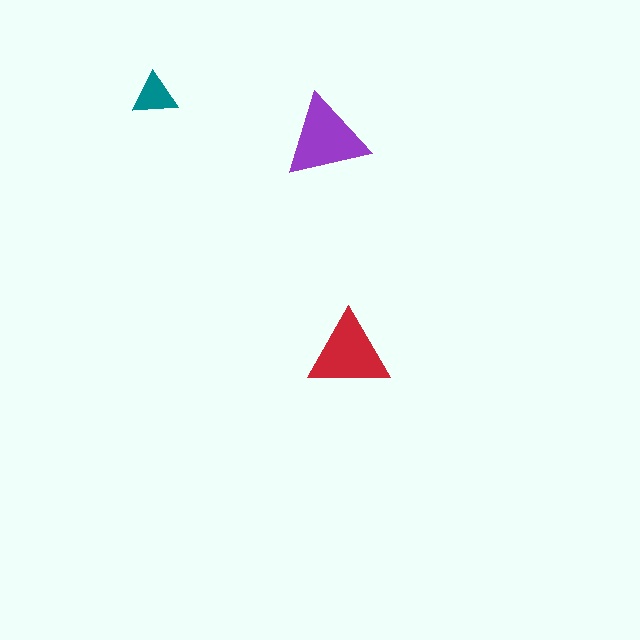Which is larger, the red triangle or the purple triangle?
The purple one.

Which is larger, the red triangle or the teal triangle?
The red one.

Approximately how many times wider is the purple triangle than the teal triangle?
About 2 times wider.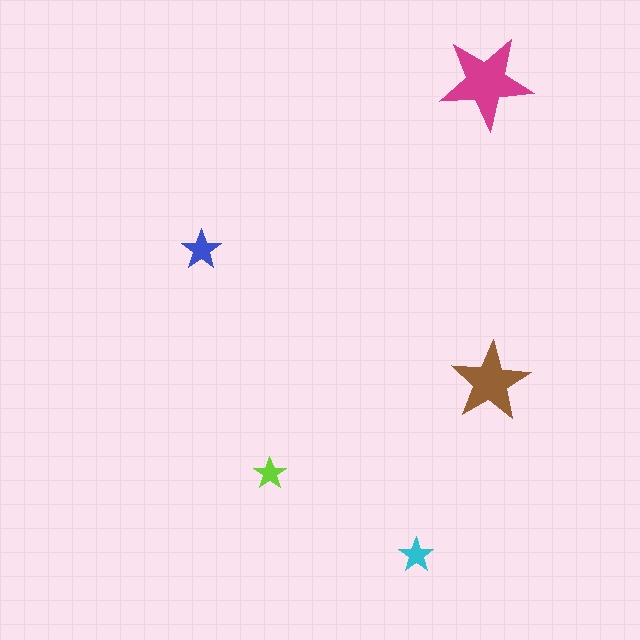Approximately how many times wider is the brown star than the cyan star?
About 2.5 times wider.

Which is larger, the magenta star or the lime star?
The magenta one.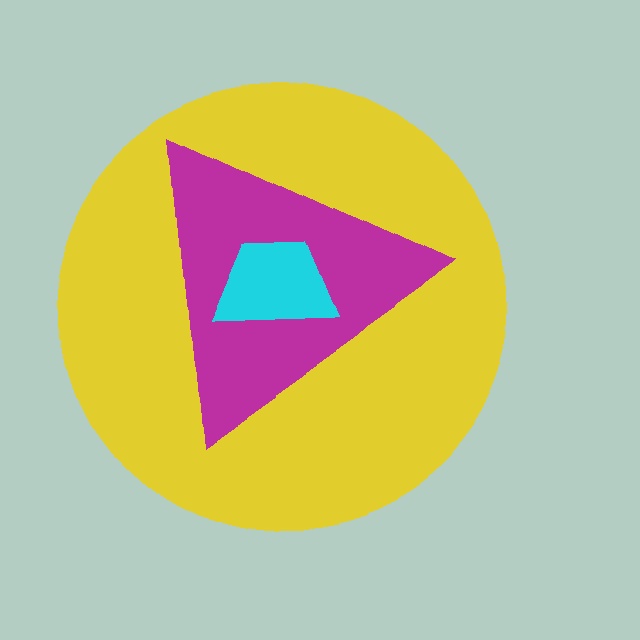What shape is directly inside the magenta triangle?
The cyan trapezoid.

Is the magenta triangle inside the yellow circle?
Yes.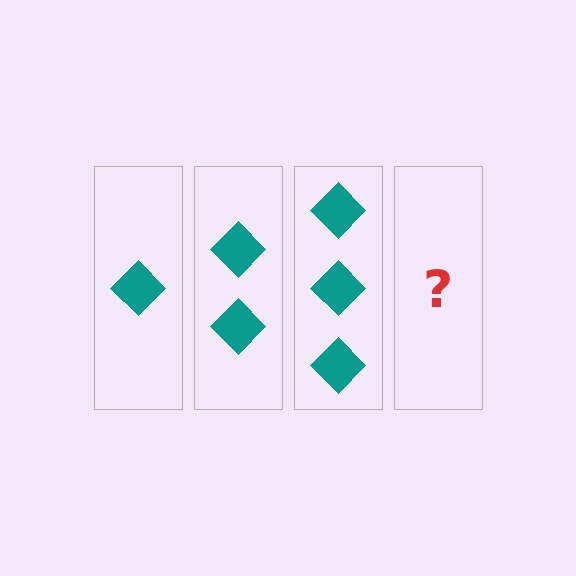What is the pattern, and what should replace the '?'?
The pattern is that each step adds one more diamond. The '?' should be 4 diamonds.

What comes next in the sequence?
The next element should be 4 diamonds.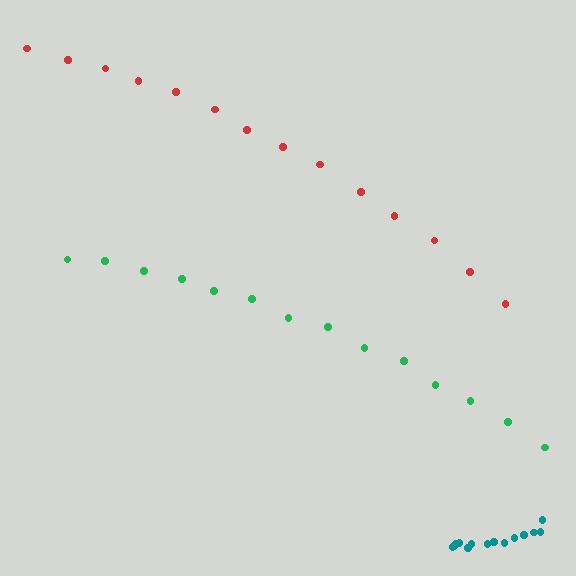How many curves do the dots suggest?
There are 3 distinct paths.